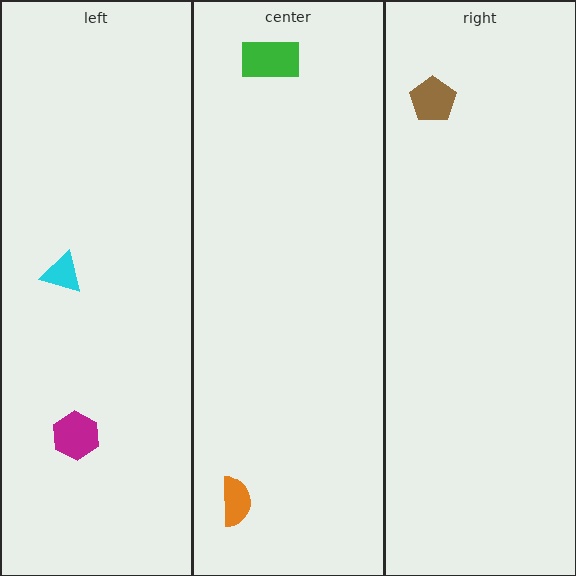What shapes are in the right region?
The brown pentagon.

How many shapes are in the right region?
1.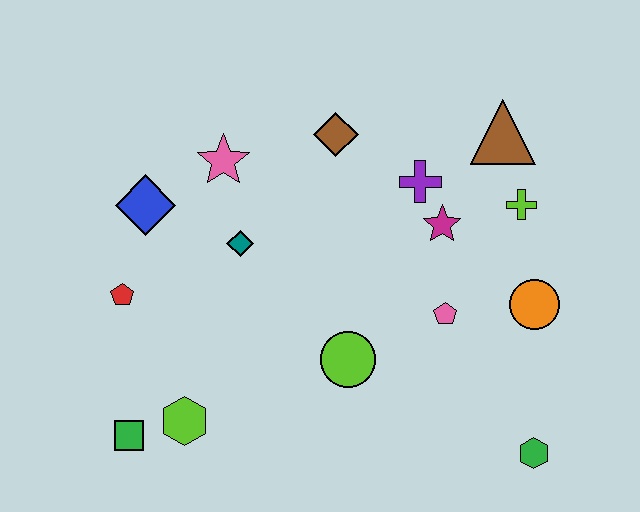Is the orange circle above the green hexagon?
Yes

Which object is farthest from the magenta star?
The green square is farthest from the magenta star.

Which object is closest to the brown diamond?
The purple cross is closest to the brown diamond.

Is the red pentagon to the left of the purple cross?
Yes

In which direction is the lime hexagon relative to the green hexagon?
The lime hexagon is to the left of the green hexagon.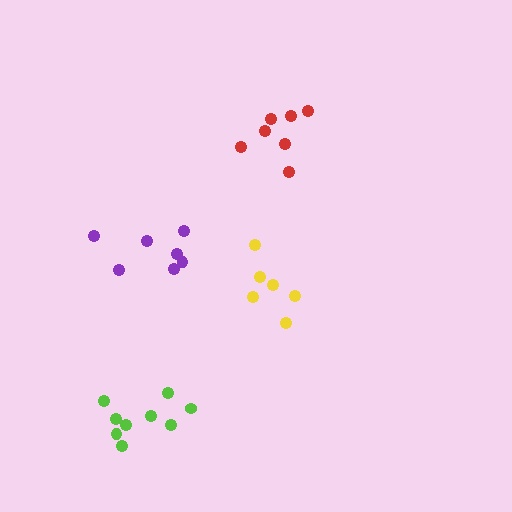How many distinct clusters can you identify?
There are 4 distinct clusters.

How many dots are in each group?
Group 1: 7 dots, Group 2: 6 dots, Group 3: 9 dots, Group 4: 7 dots (29 total).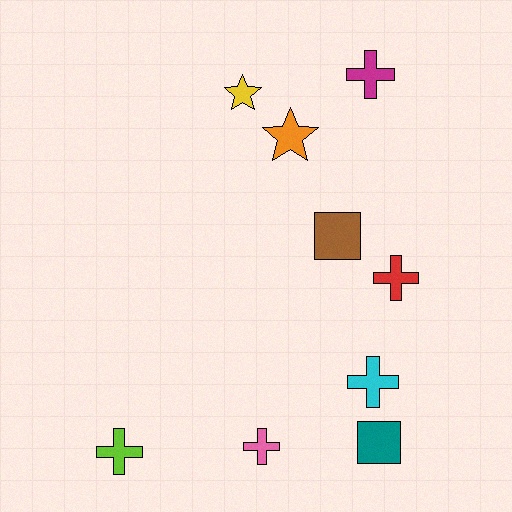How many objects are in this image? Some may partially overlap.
There are 9 objects.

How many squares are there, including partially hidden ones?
There are 2 squares.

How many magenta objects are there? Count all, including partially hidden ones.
There is 1 magenta object.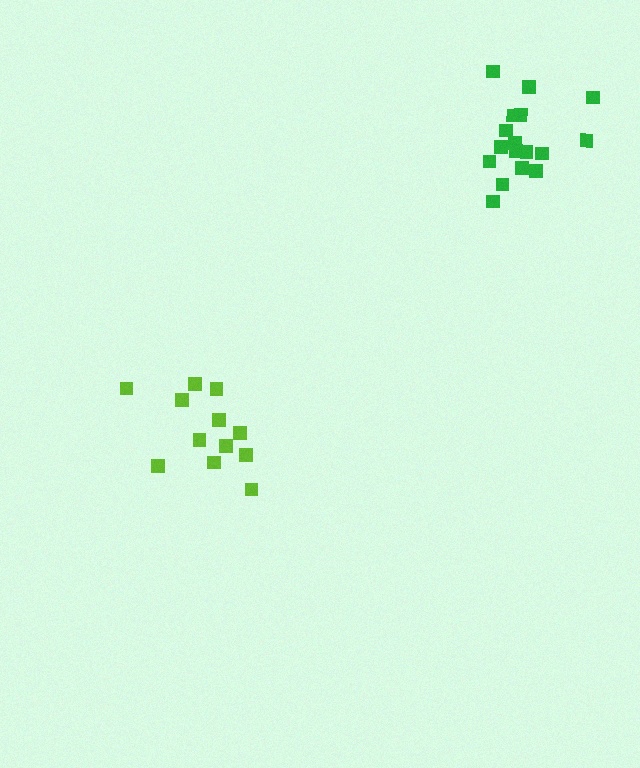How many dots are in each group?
Group 1: 12 dots, Group 2: 17 dots (29 total).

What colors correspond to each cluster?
The clusters are colored: lime, green.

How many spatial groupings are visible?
There are 2 spatial groupings.